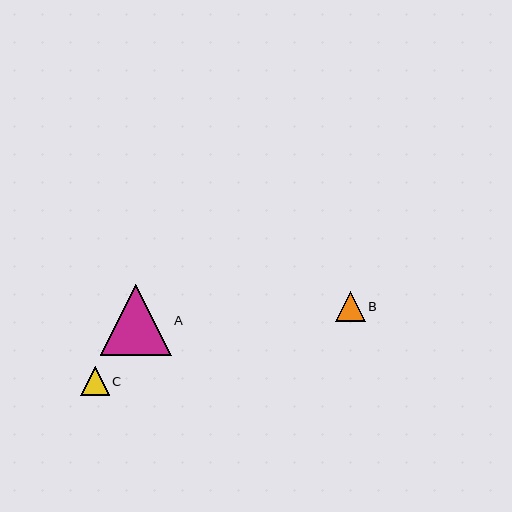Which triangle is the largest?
Triangle A is the largest with a size of approximately 71 pixels.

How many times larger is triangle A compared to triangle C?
Triangle A is approximately 2.5 times the size of triangle C.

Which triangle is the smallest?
Triangle C is the smallest with a size of approximately 29 pixels.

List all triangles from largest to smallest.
From largest to smallest: A, B, C.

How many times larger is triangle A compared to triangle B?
Triangle A is approximately 2.4 times the size of triangle B.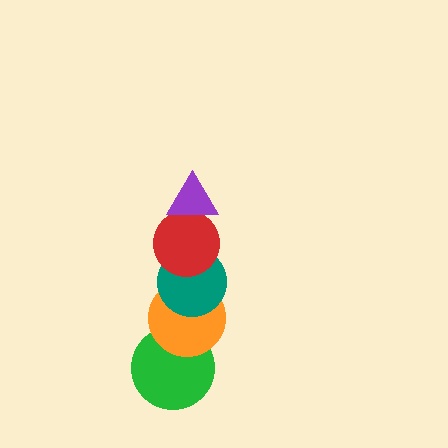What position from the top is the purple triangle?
The purple triangle is 1st from the top.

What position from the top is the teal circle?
The teal circle is 3rd from the top.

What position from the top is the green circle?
The green circle is 5th from the top.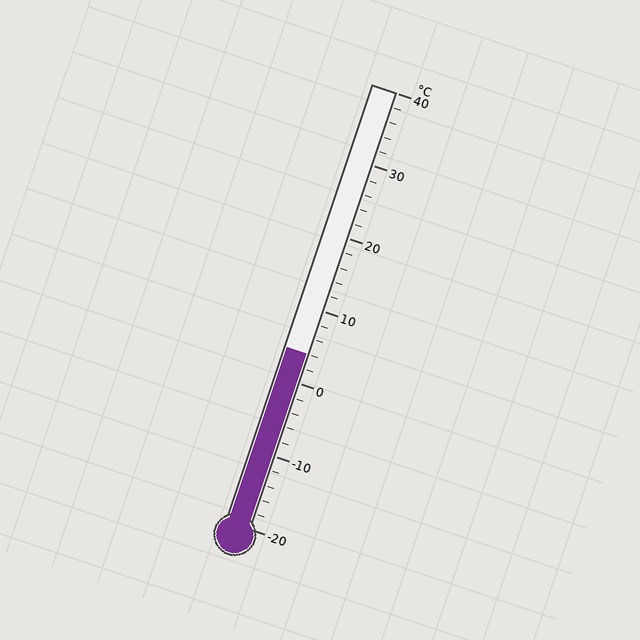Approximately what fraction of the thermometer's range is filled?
The thermometer is filled to approximately 40% of its range.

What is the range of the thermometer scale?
The thermometer scale ranges from -20°C to 40°C.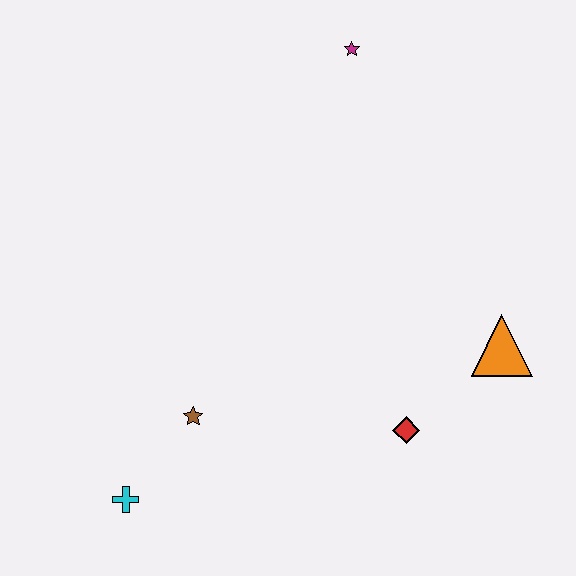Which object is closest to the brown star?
The cyan cross is closest to the brown star.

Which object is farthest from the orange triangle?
The cyan cross is farthest from the orange triangle.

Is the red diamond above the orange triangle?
No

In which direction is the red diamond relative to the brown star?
The red diamond is to the right of the brown star.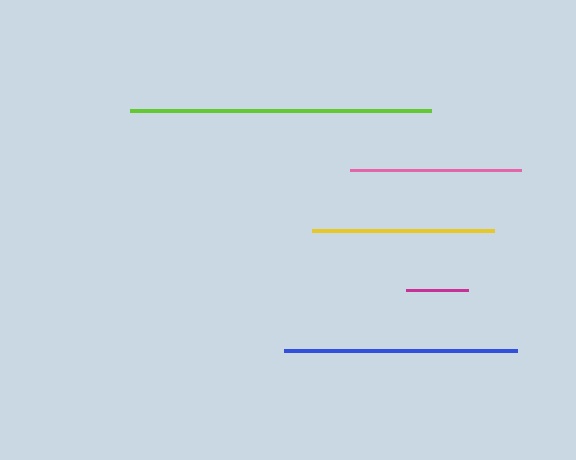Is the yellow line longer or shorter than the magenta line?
The yellow line is longer than the magenta line.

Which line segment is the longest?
The lime line is the longest at approximately 301 pixels.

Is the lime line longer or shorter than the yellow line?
The lime line is longer than the yellow line.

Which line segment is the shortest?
The magenta line is the shortest at approximately 61 pixels.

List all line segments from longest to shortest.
From longest to shortest: lime, blue, yellow, pink, magenta.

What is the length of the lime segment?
The lime segment is approximately 301 pixels long.